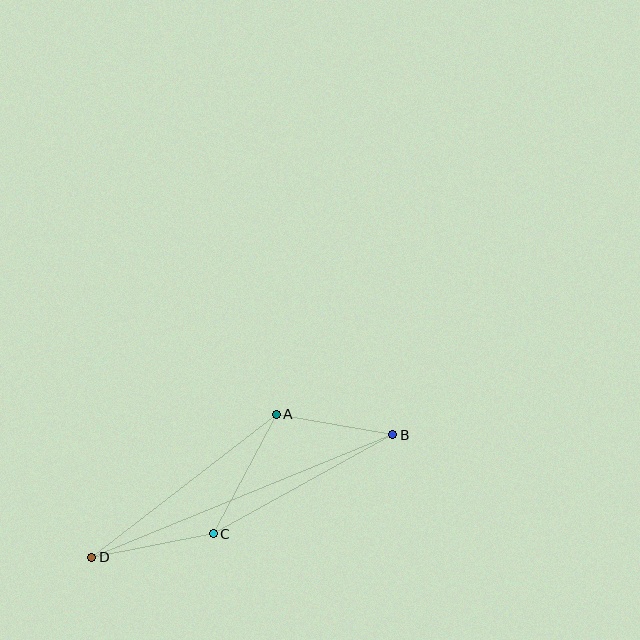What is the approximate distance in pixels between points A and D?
The distance between A and D is approximately 233 pixels.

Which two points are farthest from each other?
Points B and D are farthest from each other.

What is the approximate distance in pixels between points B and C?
The distance between B and C is approximately 205 pixels.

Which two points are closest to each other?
Points A and B are closest to each other.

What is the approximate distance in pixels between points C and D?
The distance between C and D is approximately 124 pixels.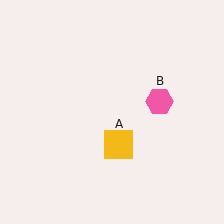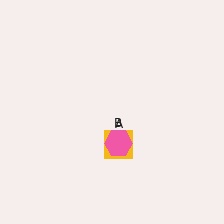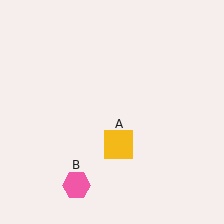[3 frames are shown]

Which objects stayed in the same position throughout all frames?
Yellow square (object A) remained stationary.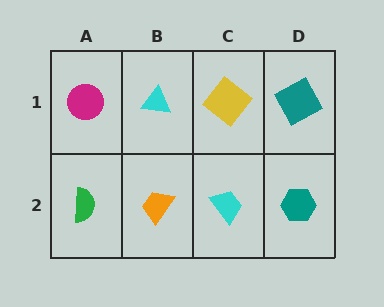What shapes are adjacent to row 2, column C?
A yellow diamond (row 1, column C), an orange trapezoid (row 2, column B), a teal hexagon (row 2, column D).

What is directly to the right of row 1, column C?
A teal square.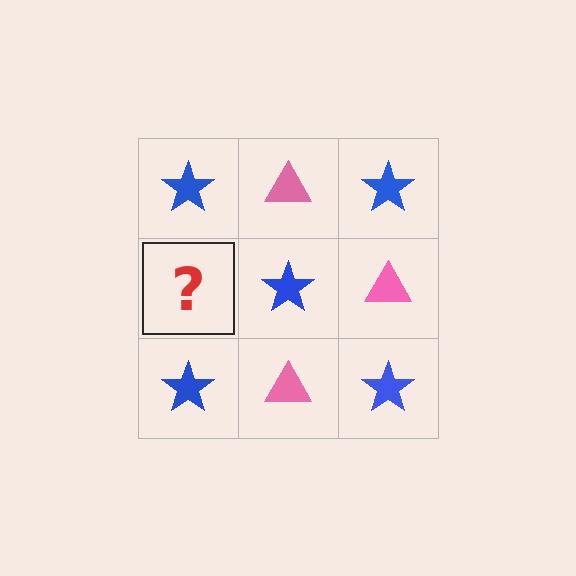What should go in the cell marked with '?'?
The missing cell should contain a pink triangle.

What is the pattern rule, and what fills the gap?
The rule is that it alternates blue star and pink triangle in a checkerboard pattern. The gap should be filled with a pink triangle.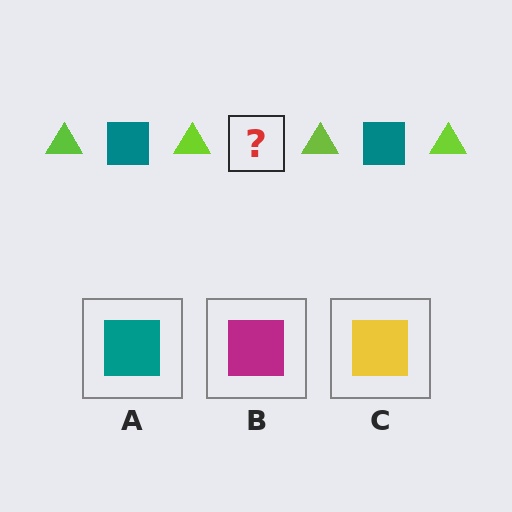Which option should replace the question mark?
Option A.